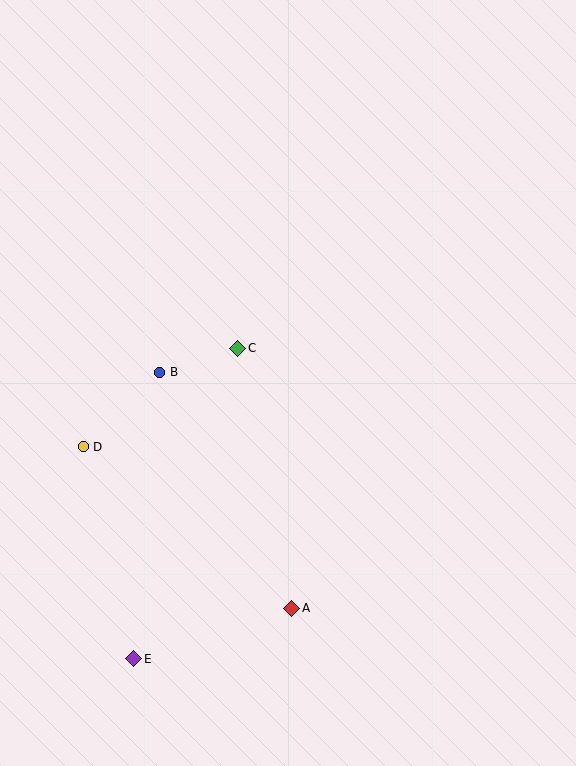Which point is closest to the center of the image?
Point C at (238, 348) is closest to the center.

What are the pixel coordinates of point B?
Point B is at (160, 372).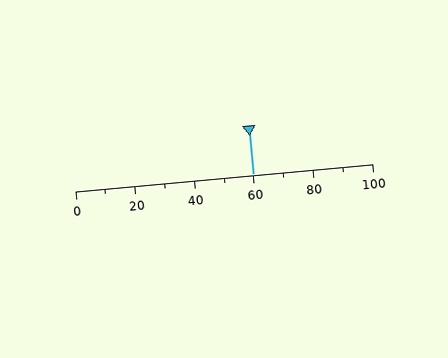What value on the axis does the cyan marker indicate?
The marker indicates approximately 60.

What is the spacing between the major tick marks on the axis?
The major ticks are spaced 20 apart.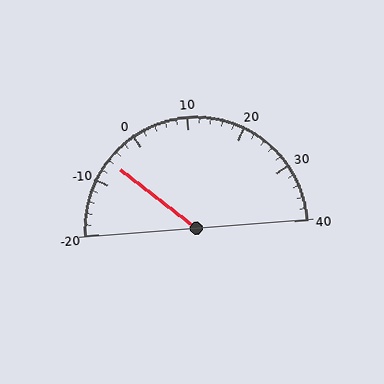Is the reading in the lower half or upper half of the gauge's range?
The reading is in the lower half of the range (-20 to 40).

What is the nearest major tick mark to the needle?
The nearest major tick mark is -10.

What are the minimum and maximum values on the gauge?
The gauge ranges from -20 to 40.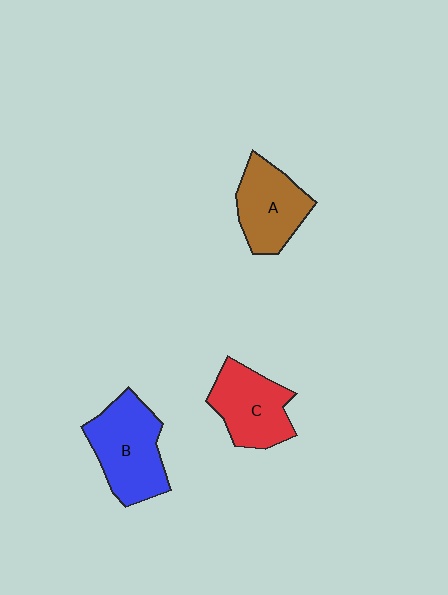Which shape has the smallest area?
Shape A (brown).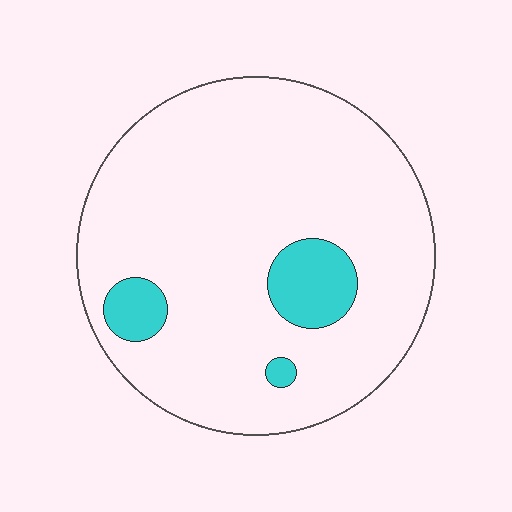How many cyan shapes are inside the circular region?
3.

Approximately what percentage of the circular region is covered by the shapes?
Approximately 10%.